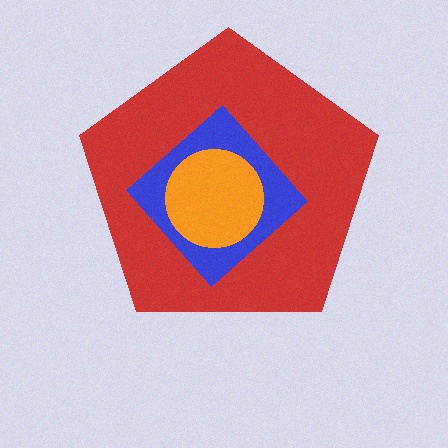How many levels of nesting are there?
3.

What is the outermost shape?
The red pentagon.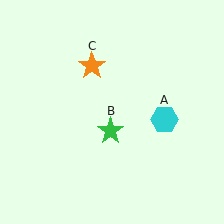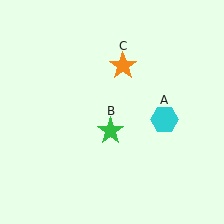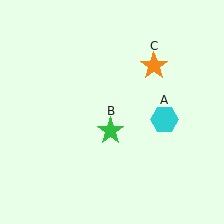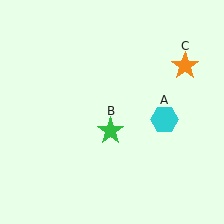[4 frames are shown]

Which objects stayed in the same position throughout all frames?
Cyan hexagon (object A) and green star (object B) remained stationary.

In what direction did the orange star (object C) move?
The orange star (object C) moved right.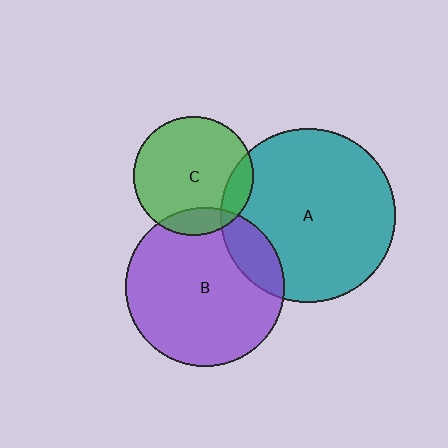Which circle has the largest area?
Circle A (teal).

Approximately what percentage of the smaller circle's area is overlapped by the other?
Approximately 15%.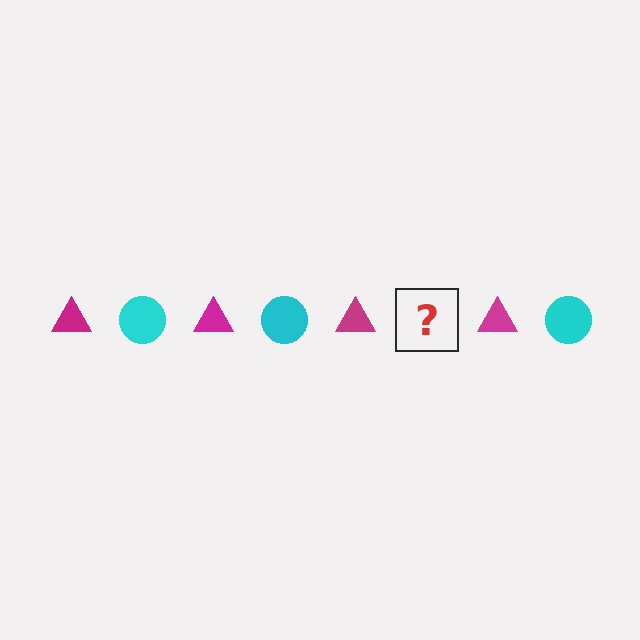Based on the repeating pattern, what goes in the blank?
The blank should be a cyan circle.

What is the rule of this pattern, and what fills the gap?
The rule is that the pattern alternates between magenta triangle and cyan circle. The gap should be filled with a cyan circle.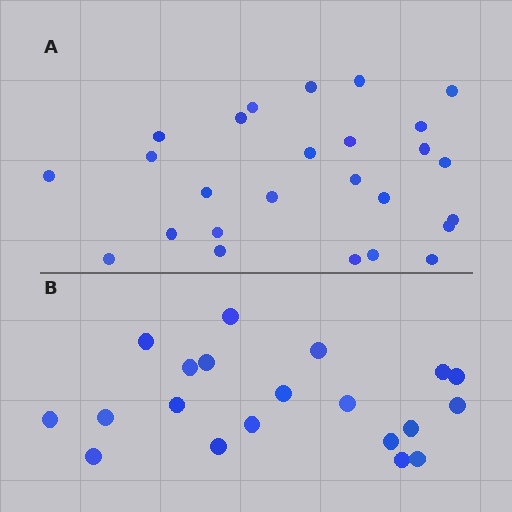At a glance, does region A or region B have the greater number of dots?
Region A (the top region) has more dots.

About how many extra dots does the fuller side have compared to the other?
Region A has about 6 more dots than region B.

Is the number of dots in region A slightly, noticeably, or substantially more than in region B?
Region A has noticeably more, but not dramatically so. The ratio is roughly 1.3 to 1.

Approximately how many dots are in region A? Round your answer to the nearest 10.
About 30 dots. (The exact count is 26, which rounds to 30.)